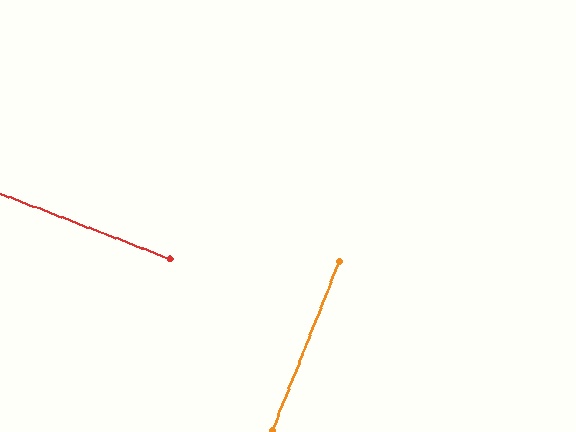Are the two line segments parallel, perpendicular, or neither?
Perpendicular — they meet at approximately 89°.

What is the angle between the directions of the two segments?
Approximately 89 degrees.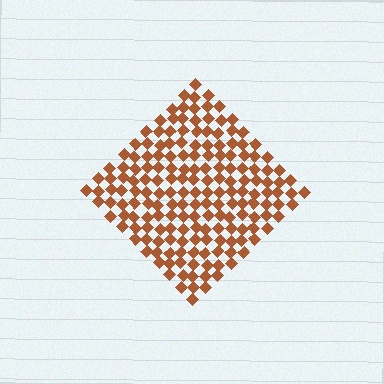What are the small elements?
The small elements are diamonds.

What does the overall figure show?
The overall figure shows a diamond.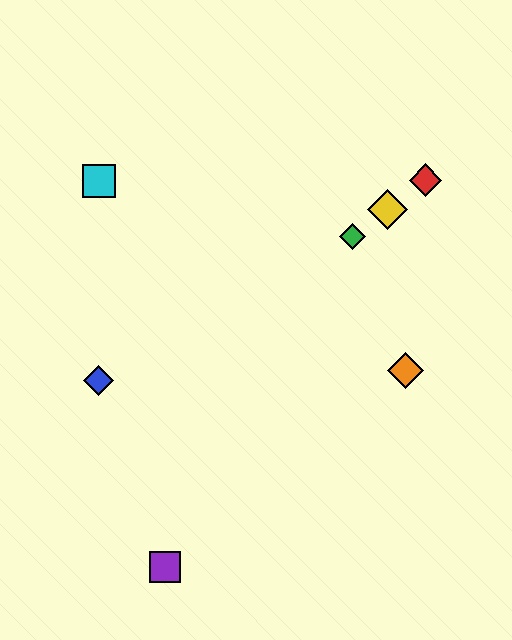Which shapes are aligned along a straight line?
The red diamond, the green diamond, the yellow diamond are aligned along a straight line.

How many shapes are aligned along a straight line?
3 shapes (the red diamond, the green diamond, the yellow diamond) are aligned along a straight line.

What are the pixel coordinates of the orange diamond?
The orange diamond is at (406, 371).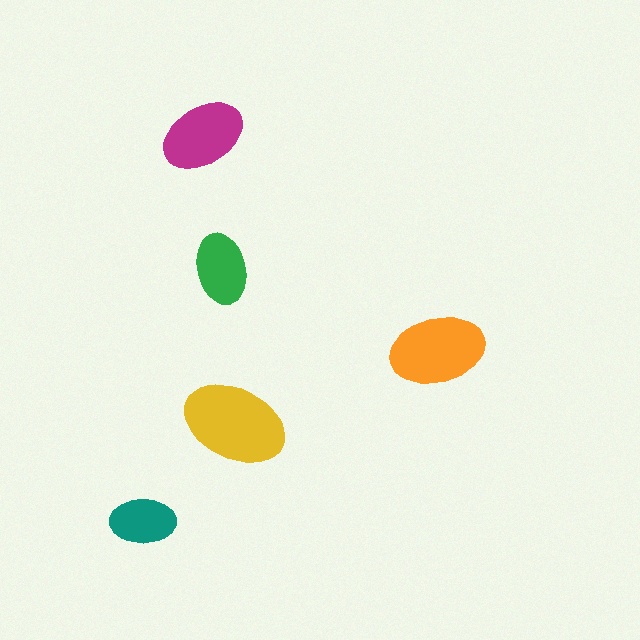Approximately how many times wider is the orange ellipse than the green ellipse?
About 1.5 times wider.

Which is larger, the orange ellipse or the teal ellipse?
The orange one.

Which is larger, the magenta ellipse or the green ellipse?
The magenta one.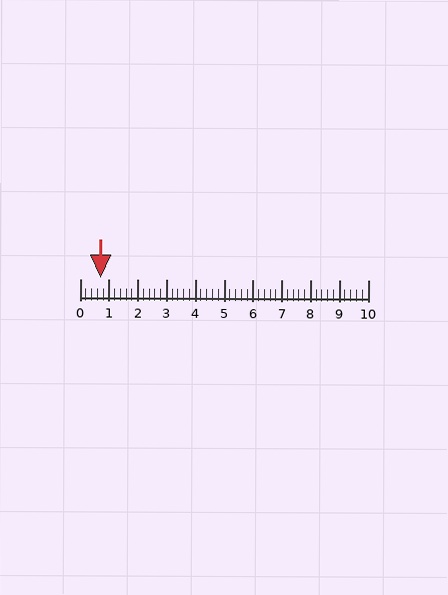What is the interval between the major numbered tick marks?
The major tick marks are spaced 1 units apart.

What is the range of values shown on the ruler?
The ruler shows values from 0 to 10.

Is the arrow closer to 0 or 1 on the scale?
The arrow is closer to 1.